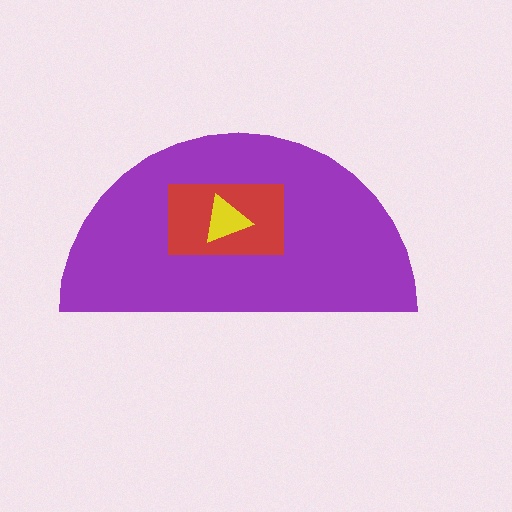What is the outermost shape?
The purple semicircle.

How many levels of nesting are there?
3.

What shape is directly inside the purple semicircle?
The red rectangle.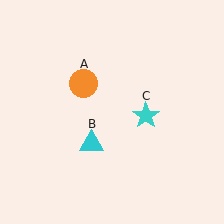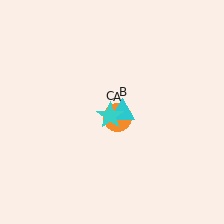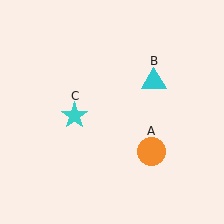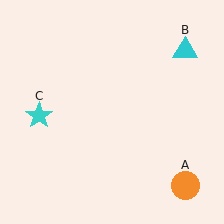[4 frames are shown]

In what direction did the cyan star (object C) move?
The cyan star (object C) moved left.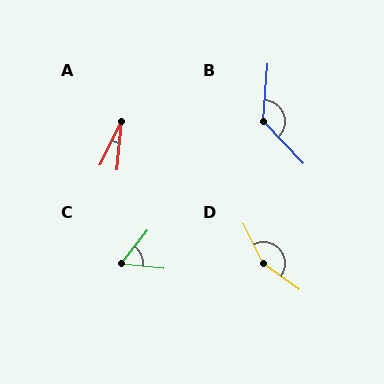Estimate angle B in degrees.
Approximately 131 degrees.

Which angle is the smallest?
A, at approximately 21 degrees.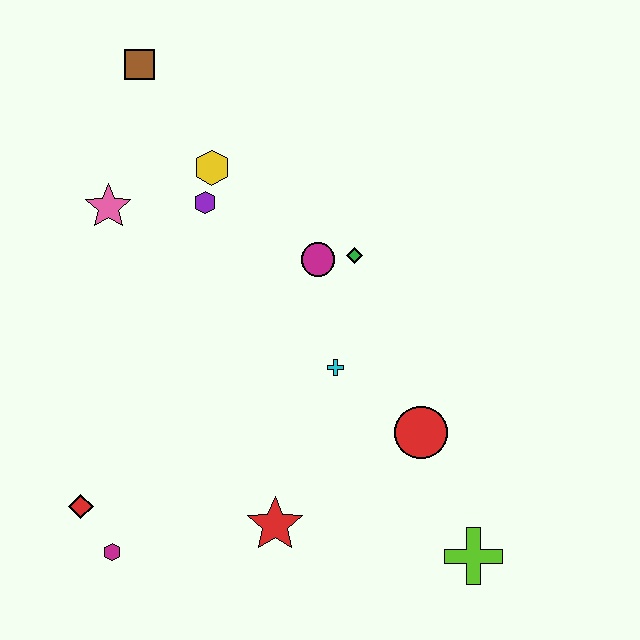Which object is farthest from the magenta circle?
The magenta hexagon is farthest from the magenta circle.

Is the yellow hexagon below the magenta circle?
No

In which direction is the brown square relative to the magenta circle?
The brown square is above the magenta circle.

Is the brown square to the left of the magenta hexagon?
No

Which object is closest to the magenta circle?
The green diamond is closest to the magenta circle.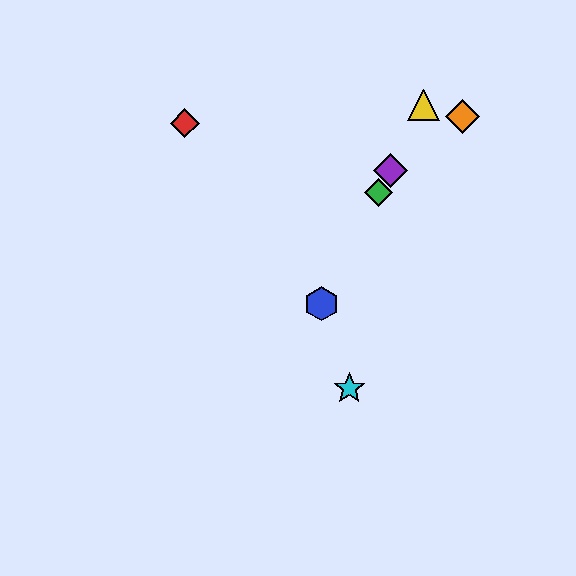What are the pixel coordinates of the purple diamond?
The purple diamond is at (390, 170).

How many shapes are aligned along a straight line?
4 shapes (the blue hexagon, the green diamond, the yellow triangle, the purple diamond) are aligned along a straight line.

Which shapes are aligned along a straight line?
The blue hexagon, the green diamond, the yellow triangle, the purple diamond are aligned along a straight line.